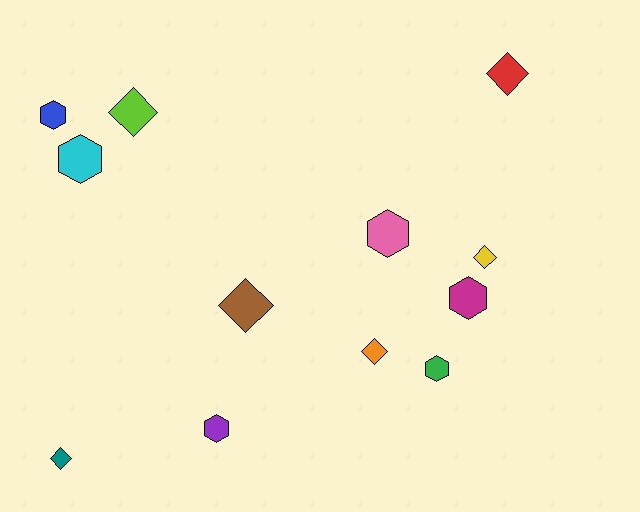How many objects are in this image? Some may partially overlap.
There are 12 objects.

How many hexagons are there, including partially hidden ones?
There are 6 hexagons.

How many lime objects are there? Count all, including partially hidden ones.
There is 1 lime object.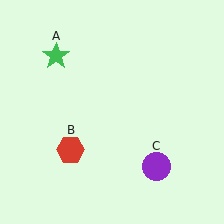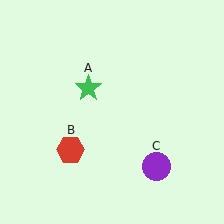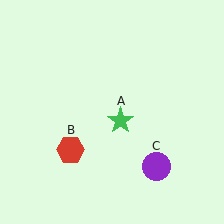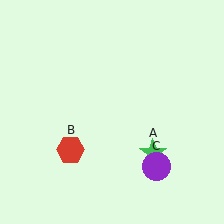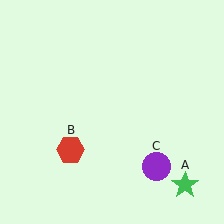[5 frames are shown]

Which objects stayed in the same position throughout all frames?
Red hexagon (object B) and purple circle (object C) remained stationary.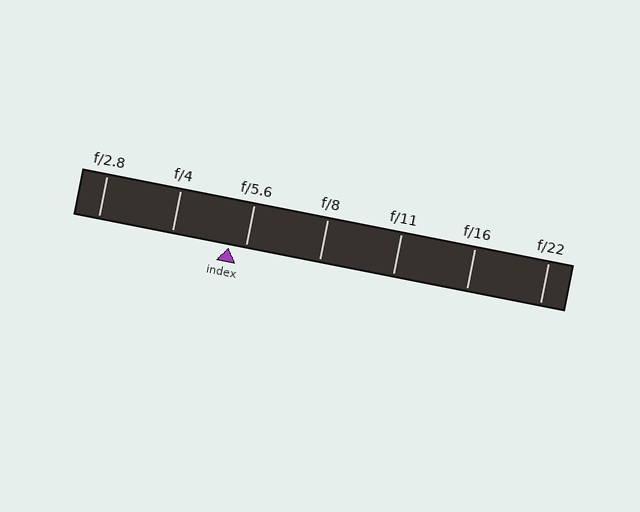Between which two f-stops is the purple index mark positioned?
The index mark is between f/4 and f/5.6.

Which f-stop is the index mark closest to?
The index mark is closest to f/5.6.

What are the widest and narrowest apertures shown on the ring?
The widest aperture shown is f/2.8 and the narrowest is f/22.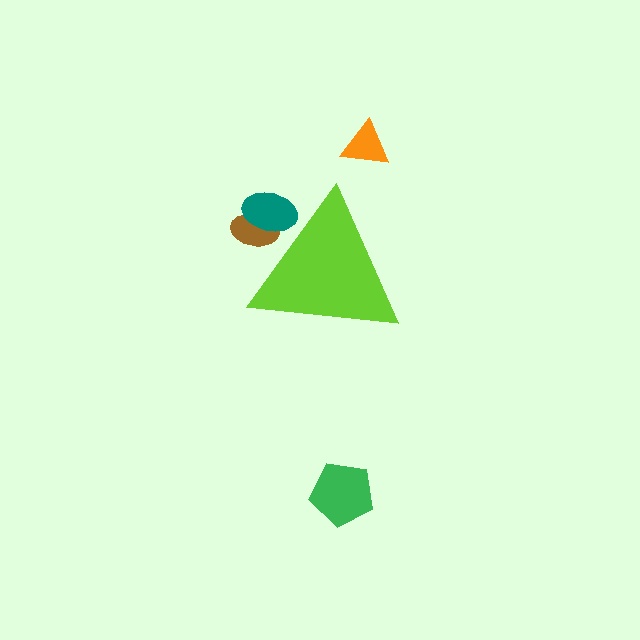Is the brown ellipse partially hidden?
Yes, the brown ellipse is partially hidden behind the lime triangle.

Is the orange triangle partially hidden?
No, the orange triangle is fully visible.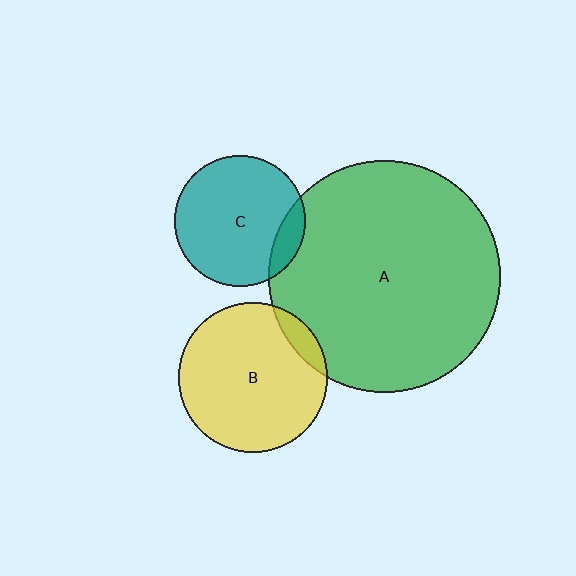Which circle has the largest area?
Circle A (green).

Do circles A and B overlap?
Yes.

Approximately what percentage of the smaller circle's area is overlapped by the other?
Approximately 10%.